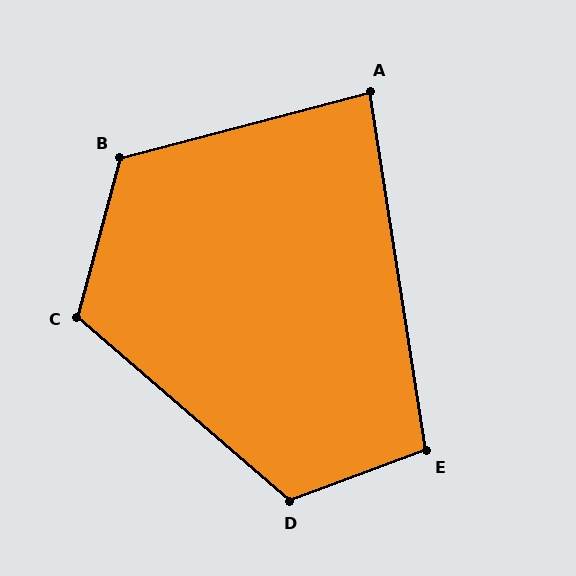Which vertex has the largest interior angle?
B, at approximately 120 degrees.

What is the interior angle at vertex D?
Approximately 119 degrees (obtuse).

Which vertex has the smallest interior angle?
A, at approximately 84 degrees.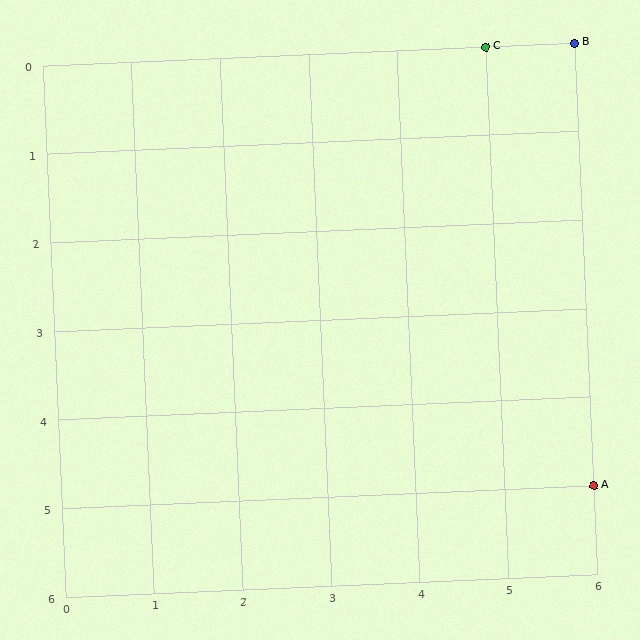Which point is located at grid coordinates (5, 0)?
Point C is at (5, 0).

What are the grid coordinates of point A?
Point A is at grid coordinates (6, 5).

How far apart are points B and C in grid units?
Points B and C are 1 column apart.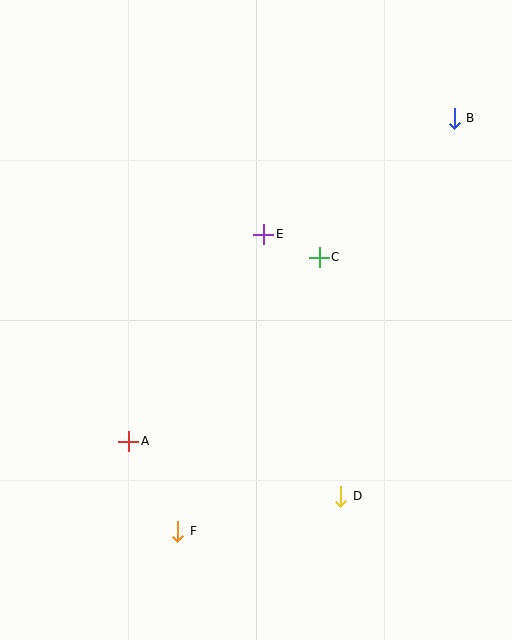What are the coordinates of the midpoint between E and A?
The midpoint between E and A is at (196, 338).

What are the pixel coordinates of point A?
Point A is at (129, 441).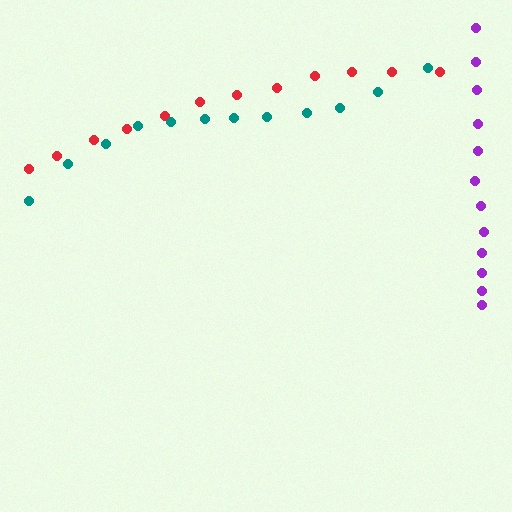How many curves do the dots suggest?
There are 3 distinct paths.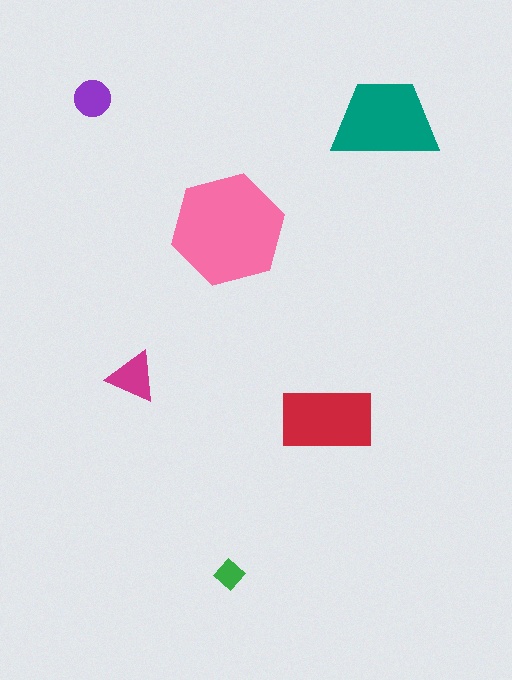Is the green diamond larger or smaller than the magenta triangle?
Smaller.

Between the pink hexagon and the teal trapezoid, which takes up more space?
The pink hexagon.